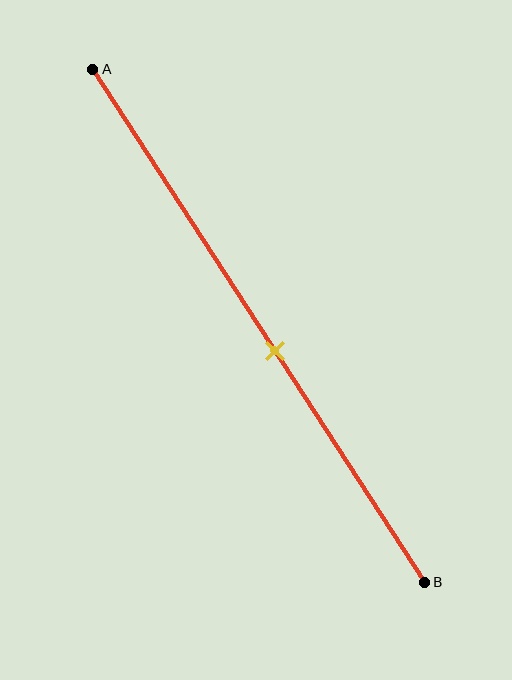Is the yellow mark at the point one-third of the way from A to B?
No, the mark is at about 55% from A, not at the 33% one-third point.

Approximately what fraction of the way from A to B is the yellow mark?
The yellow mark is approximately 55% of the way from A to B.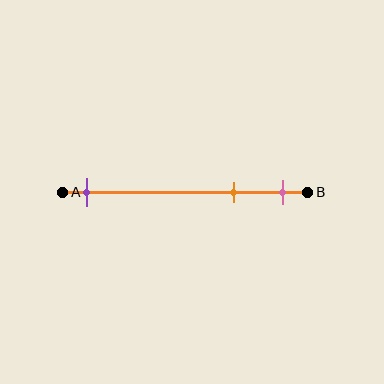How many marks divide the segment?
There are 3 marks dividing the segment.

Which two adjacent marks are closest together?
The orange and pink marks are the closest adjacent pair.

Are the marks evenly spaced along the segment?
No, the marks are not evenly spaced.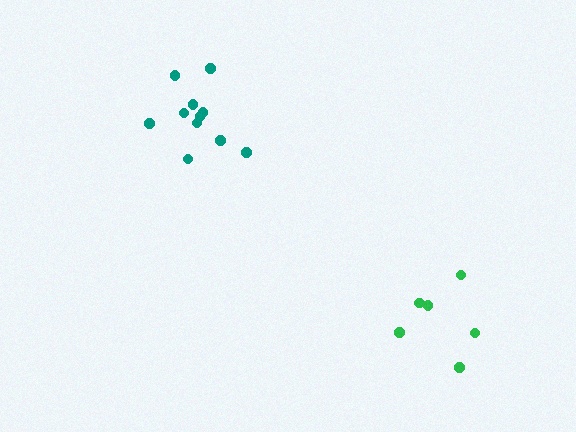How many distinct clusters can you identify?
There are 2 distinct clusters.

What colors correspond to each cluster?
The clusters are colored: teal, green.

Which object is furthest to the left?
The teal cluster is leftmost.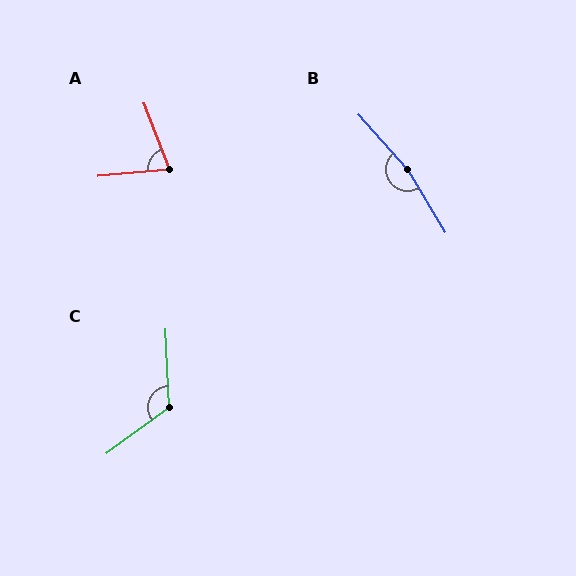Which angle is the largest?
B, at approximately 169 degrees.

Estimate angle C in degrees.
Approximately 124 degrees.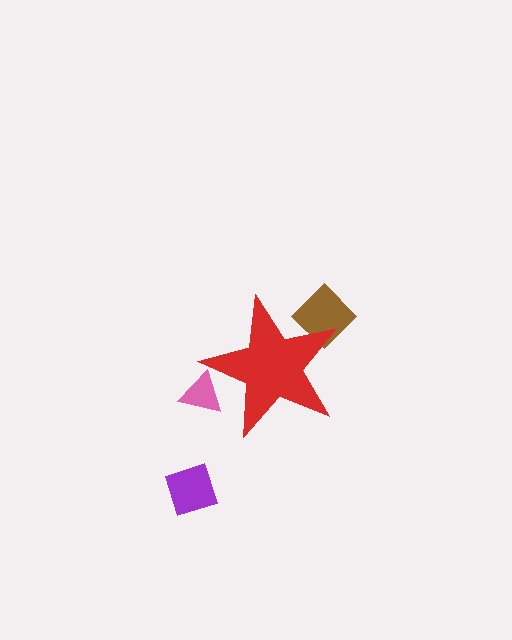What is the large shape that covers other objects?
A red star.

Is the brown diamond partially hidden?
Yes, the brown diamond is partially hidden behind the red star.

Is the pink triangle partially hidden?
Yes, the pink triangle is partially hidden behind the red star.